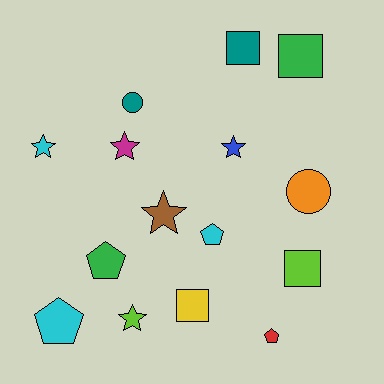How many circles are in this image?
There are 2 circles.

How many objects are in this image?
There are 15 objects.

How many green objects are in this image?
There are 2 green objects.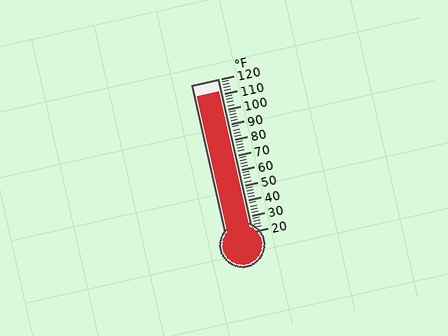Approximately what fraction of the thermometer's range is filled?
The thermometer is filled to approximately 90% of its range.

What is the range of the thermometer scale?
The thermometer scale ranges from 20°F to 120°F.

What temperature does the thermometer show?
The thermometer shows approximately 112°F.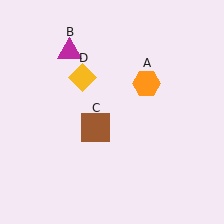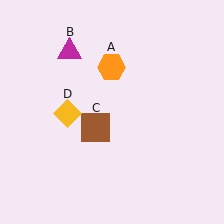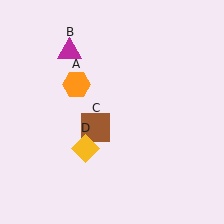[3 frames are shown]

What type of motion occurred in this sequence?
The orange hexagon (object A), yellow diamond (object D) rotated counterclockwise around the center of the scene.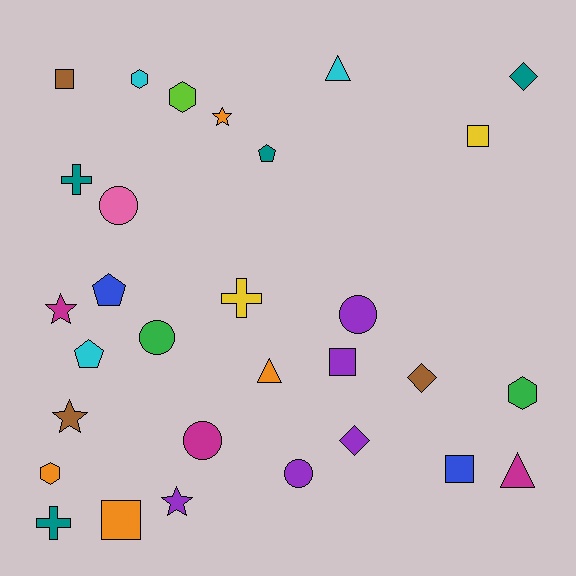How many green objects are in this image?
There are 2 green objects.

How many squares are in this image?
There are 5 squares.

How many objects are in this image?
There are 30 objects.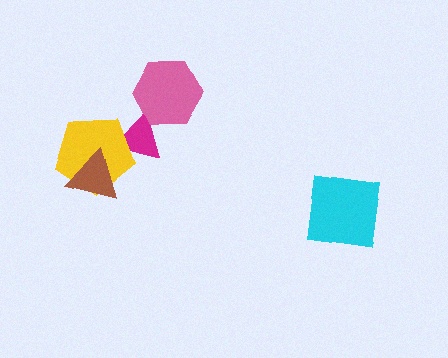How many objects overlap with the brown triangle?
1 object overlaps with the brown triangle.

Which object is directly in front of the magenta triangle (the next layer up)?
The yellow pentagon is directly in front of the magenta triangle.